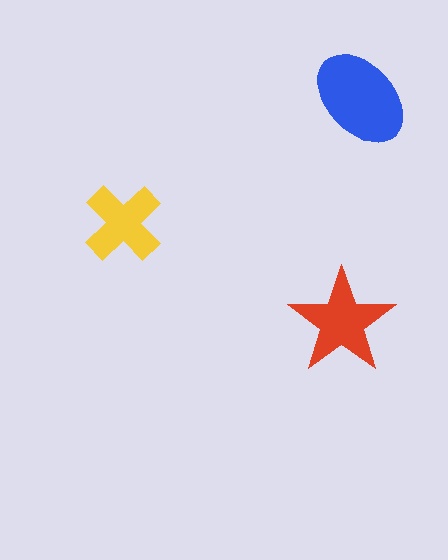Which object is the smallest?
The yellow cross.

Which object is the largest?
The blue ellipse.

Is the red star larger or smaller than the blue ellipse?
Smaller.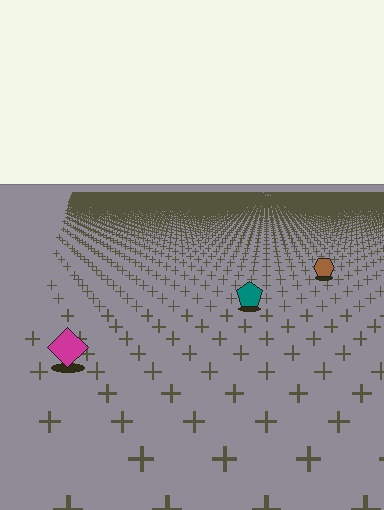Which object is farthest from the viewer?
The brown hexagon is farthest from the viewer. It appears smaller and the ground texture around it is denser.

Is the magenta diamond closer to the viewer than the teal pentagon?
Yes. The magenta diamond is closer — you can tell from the texture gradient: the ground texture is coarser near it.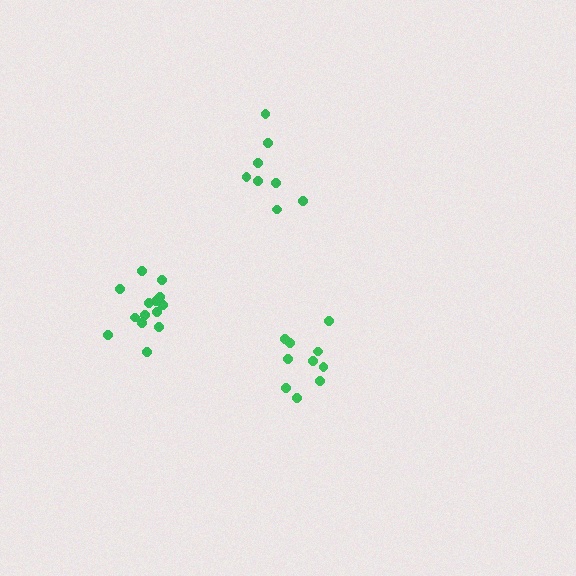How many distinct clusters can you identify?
There are 3 distinct clusters.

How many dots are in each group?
Group 1: 14 dots, Group 2: 10 dots, Group 3: 8 dots (32 total).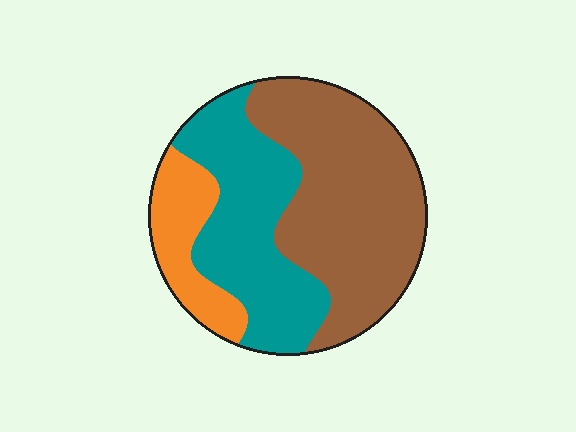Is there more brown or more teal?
Brown.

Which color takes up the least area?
Orange, at roughly 15%.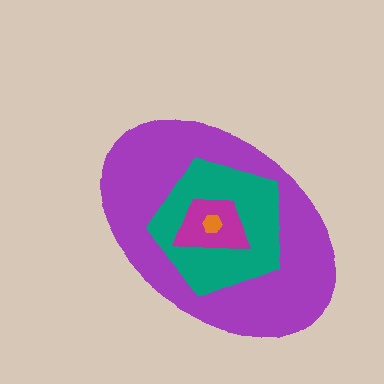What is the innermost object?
The orange hexagon.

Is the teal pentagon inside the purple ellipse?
Yes.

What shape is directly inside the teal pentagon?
The magenta trapezoid.